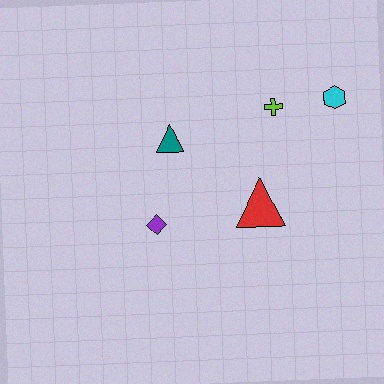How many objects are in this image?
There are 5 objects.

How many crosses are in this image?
There is 1 cross.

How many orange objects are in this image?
There are no orange objects.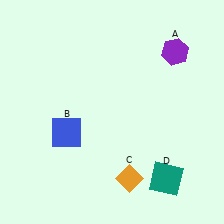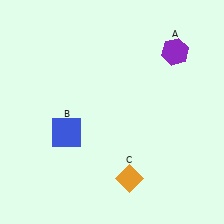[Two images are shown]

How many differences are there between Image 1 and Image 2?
There is 1 difference between the two images.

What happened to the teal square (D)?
The teal square (D) was removed in Image 2. It was in the bottom-right area of Image 1.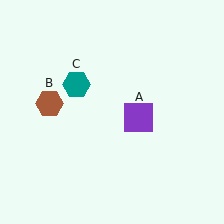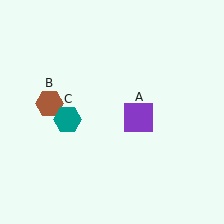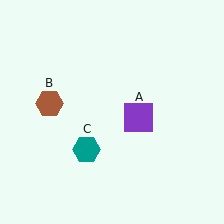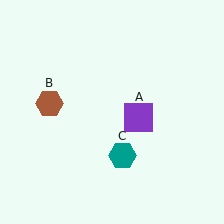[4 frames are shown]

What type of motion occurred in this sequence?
The teal hexagon (object C) rotated counterclockwise around the center of the scene.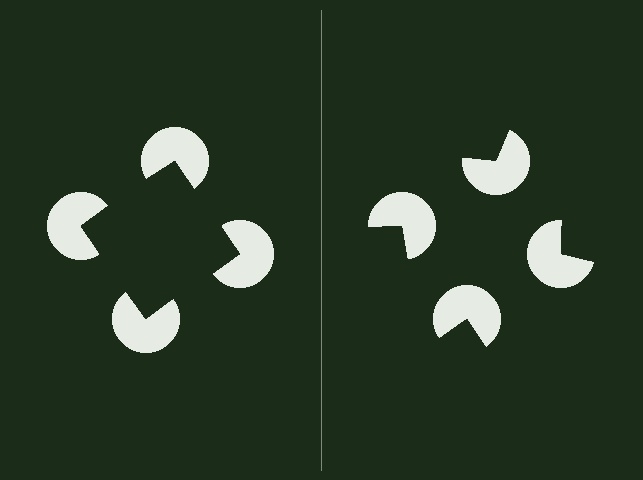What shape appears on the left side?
An illusory square.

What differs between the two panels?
The pac-man discs are positioned identically on both sides; only the wedge orientations differ. On the left they align to a square; on the right they are misaligned.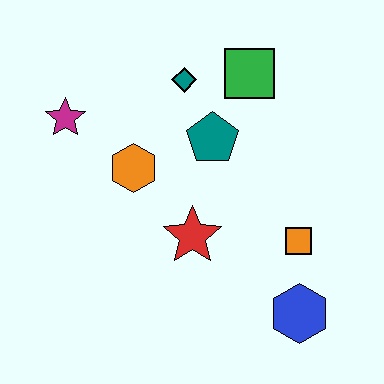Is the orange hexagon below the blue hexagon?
No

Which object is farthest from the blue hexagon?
The magenta star is farthest from the blue hexagon.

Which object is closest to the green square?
The teal diamond is closest to the green square.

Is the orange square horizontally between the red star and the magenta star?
No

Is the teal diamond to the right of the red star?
No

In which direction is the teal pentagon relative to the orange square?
The teal pentagon is above the orange square.